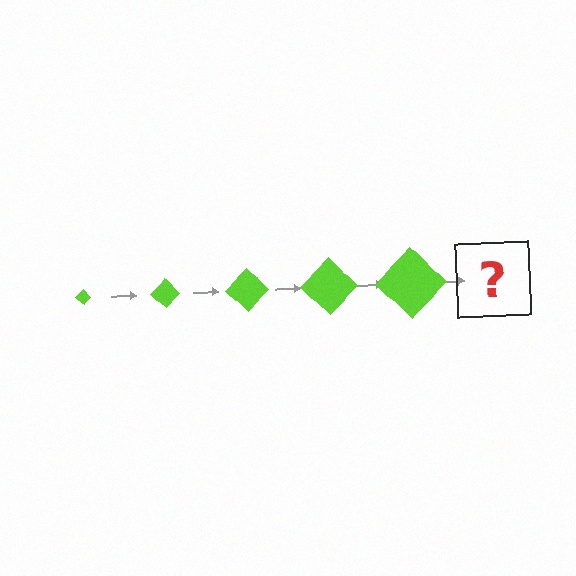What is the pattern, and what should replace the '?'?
The pattern is that the diamond gets progressively larger each step. The '?' should be a lime diamond, larger than the previous one.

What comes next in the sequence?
The next element should be a lime diamond, larger than the previous one.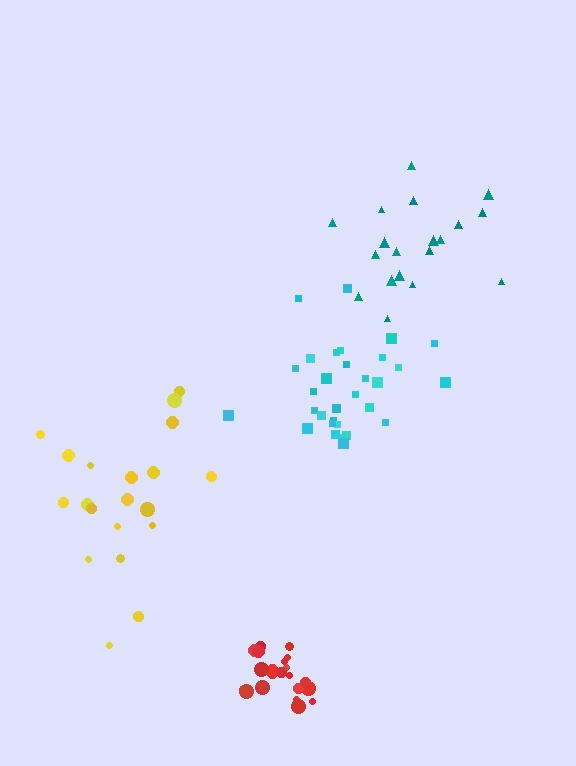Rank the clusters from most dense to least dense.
red, cyan, yellow, teal.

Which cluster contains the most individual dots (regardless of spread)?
Cyan (31).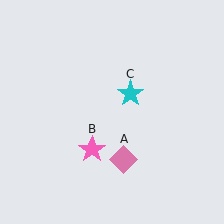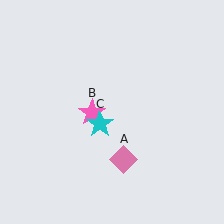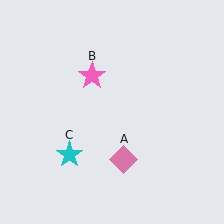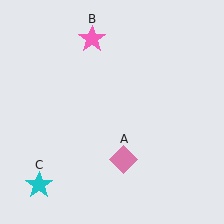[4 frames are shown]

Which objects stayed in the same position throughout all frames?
Pink diamond (object A) remained stationary.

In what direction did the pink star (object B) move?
The pink star (object B) moved up.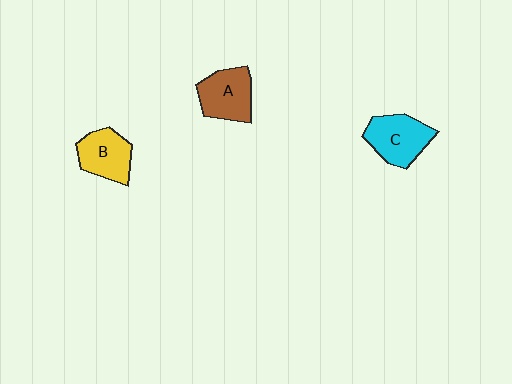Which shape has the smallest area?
Shape B (yellow).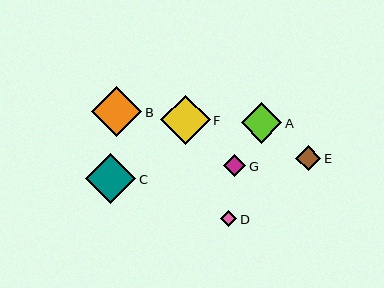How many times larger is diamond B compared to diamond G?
Diamond B is approximately 2.3 times the size of diamond G.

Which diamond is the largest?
Diamond B is the largest with a size of approximately 50 pixels.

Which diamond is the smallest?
Diamond D is the smallest with a size of approximately 16 pixels.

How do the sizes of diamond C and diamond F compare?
Diamond C and diamond F are approximately the same size.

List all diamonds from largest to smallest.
From largest to smallest: B, C, F, A, E, G, D.